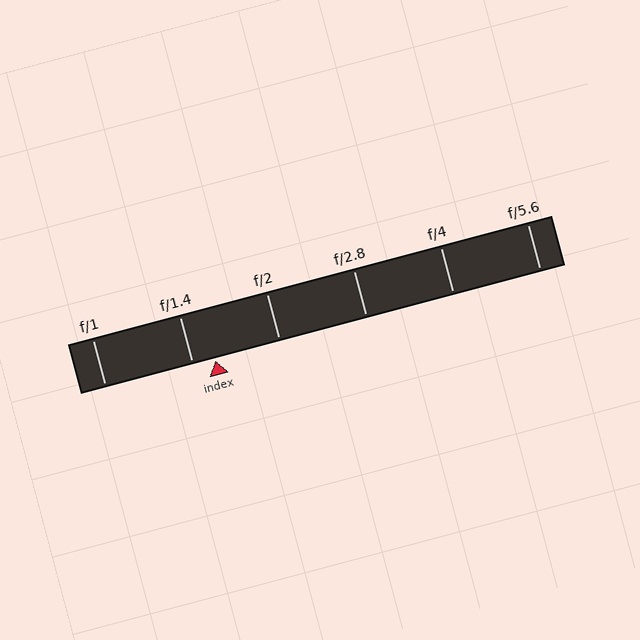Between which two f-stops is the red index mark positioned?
The index mark is between f/1.4 and f/2.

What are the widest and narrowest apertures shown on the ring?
The widest aperture shown is f/1 and the narrowest is f/5.6.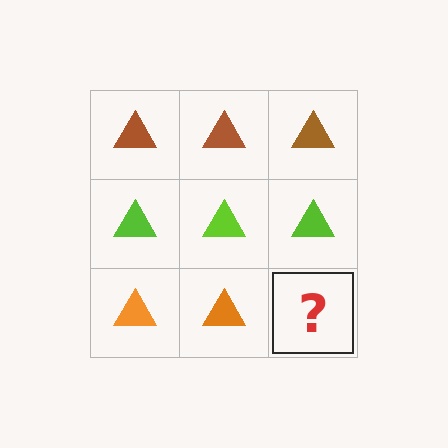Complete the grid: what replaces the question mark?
The question mark should be replaced with an orange triangle.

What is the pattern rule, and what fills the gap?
The rule is that each row has a consistent color. The gap should be filled with an orange triangle.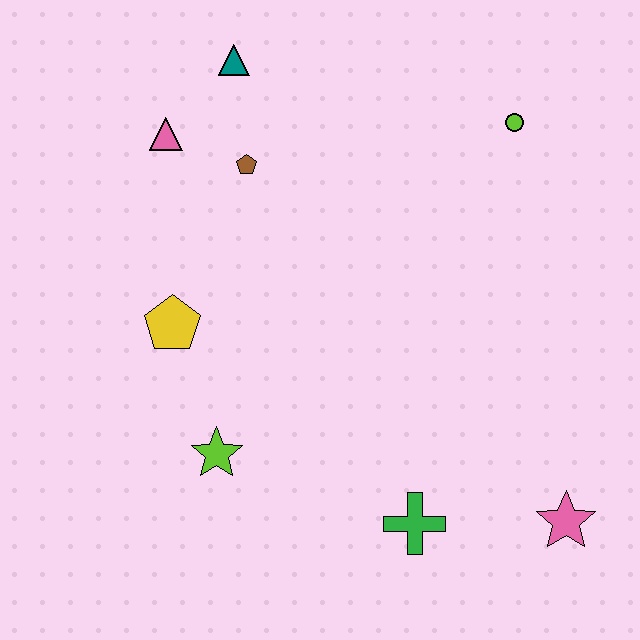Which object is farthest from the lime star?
The lime circle is farthest from the lime star.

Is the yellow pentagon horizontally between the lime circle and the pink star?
No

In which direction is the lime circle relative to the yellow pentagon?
The lime circle is to the right of the yellow pentagon.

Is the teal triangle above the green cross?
Yes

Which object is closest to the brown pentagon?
The pink triangle is closest to the brown pentagon.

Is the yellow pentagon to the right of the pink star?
No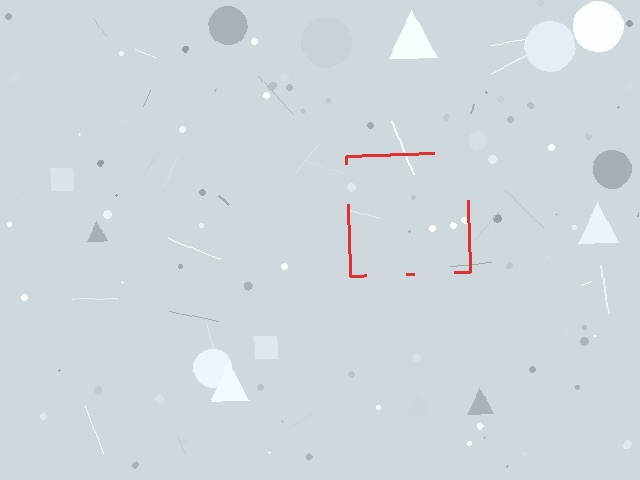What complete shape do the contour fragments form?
The contour fragments form a square.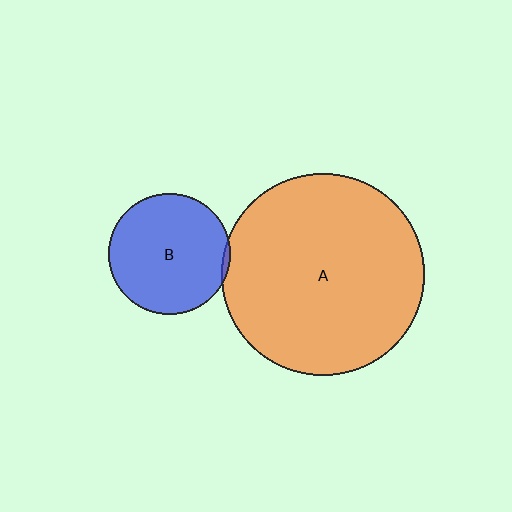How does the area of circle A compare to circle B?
Approximately 2.8 times.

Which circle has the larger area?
Circle A (orange).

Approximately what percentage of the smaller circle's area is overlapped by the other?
Approximately 5%.